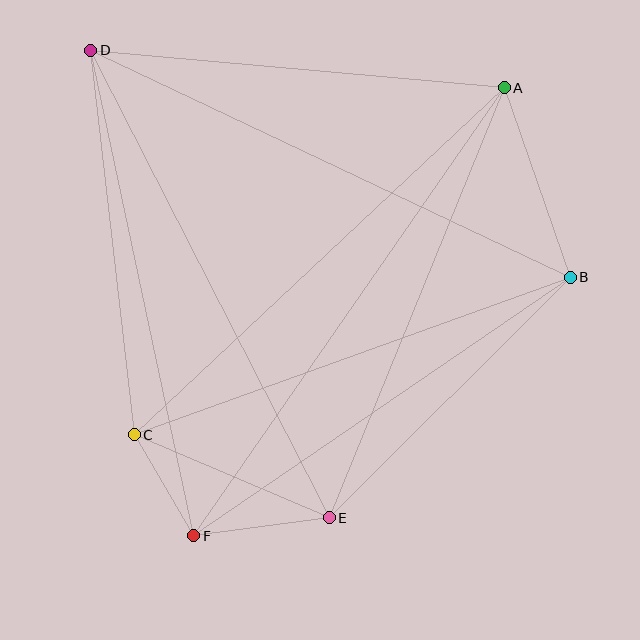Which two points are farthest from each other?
Points A and F are farthest from each other.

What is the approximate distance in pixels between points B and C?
The distance between B and C is approximately 464 pixels.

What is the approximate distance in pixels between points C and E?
The distance between C and E is approximately 212 pixels.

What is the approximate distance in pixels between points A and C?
The distance between A and C is approximately 507 pixels.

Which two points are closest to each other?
Points C and F are closest to each other.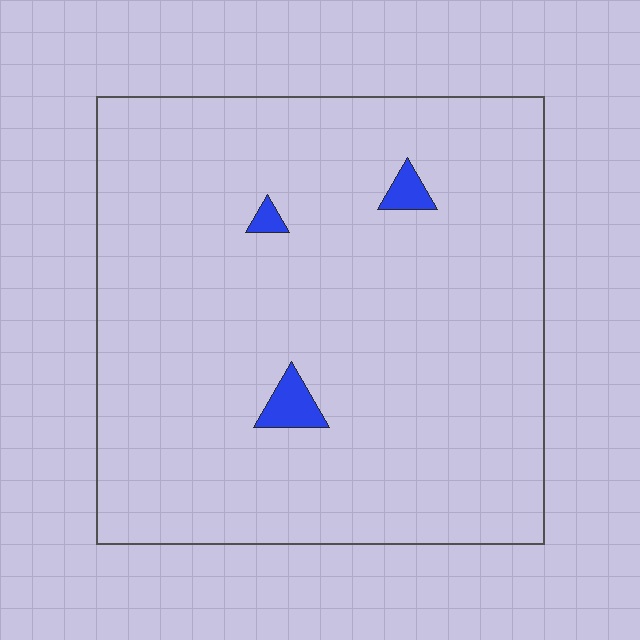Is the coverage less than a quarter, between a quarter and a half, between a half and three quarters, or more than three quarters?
Less than a quarter.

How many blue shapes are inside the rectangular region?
3.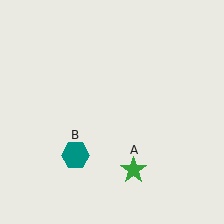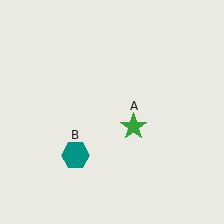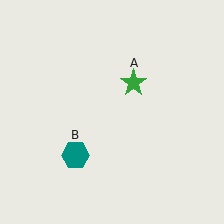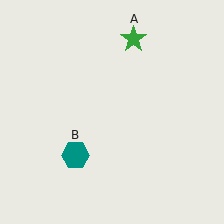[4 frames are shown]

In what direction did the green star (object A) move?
The green star (object A) moved up.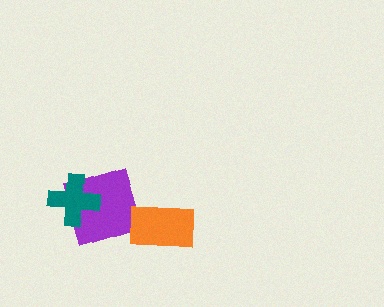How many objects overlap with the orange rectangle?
1 object overlaps with the orange rectangle.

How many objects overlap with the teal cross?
1 object overlaps with the teal cross.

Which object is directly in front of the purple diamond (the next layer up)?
The teal cross is directly in front of the purple diamond.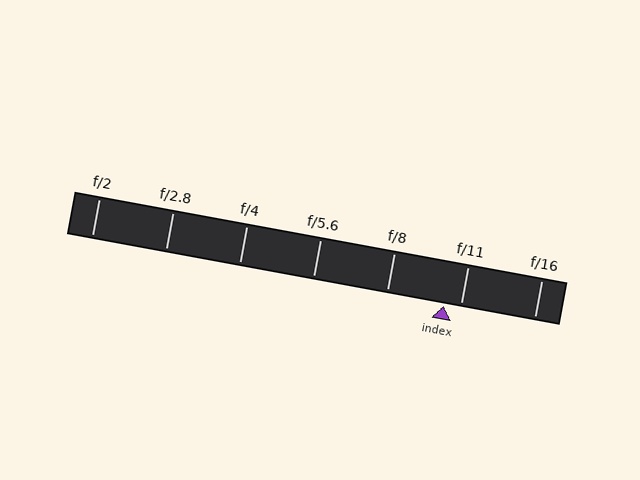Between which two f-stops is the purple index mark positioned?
The index mark is between f/8 and f/11.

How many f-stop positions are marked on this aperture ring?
There are 7 f-stop positions marked.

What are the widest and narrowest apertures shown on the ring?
The widest aperture shown is f/2 and the narrowest is f/16.